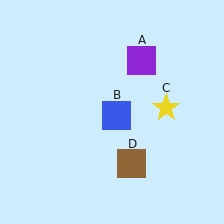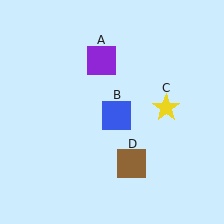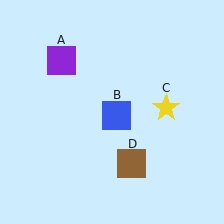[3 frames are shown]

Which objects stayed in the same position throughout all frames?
Blue square (object B) and yellow star (object C) and brown square (object D) remained stationary.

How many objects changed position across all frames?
1 object changed position: purple square (object A).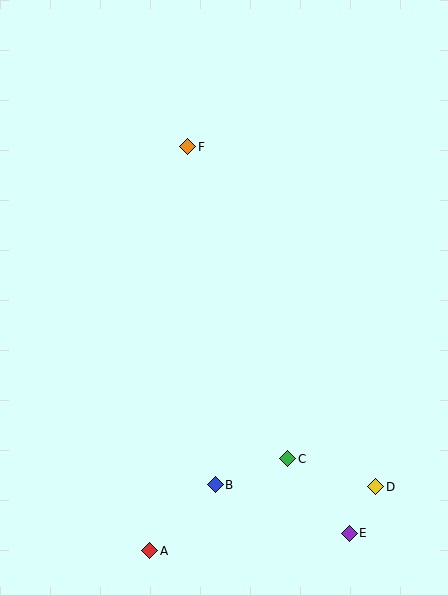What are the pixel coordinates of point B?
Point B is at (215, 485).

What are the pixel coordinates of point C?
Point C is at (288, 459).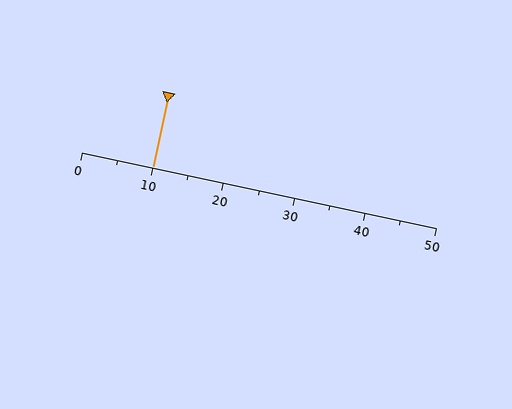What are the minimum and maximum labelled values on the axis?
The axis runs from 0 to 50.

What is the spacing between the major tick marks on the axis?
The major ticks are spaced 10 apart.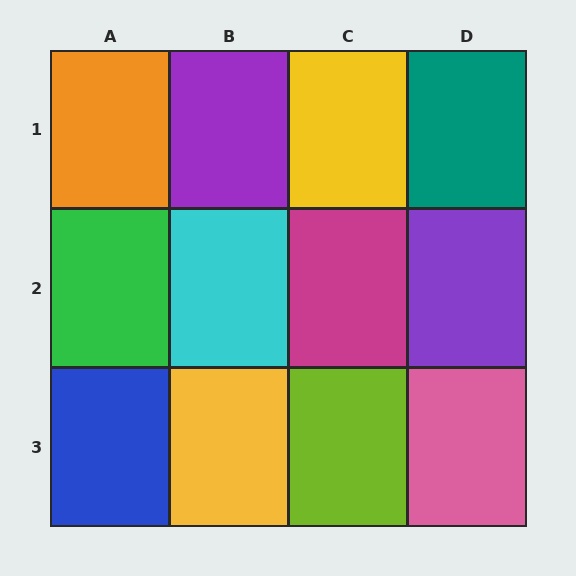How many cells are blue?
1 cell is blue.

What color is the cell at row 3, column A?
Blue.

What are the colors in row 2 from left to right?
Green, cyan, magenta, purple.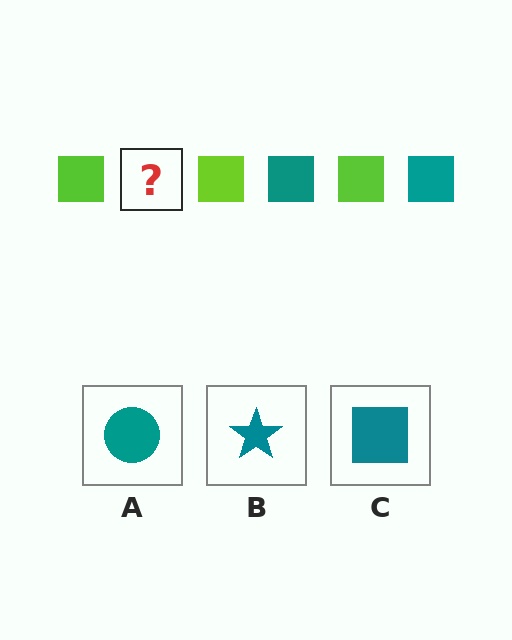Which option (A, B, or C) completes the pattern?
C.